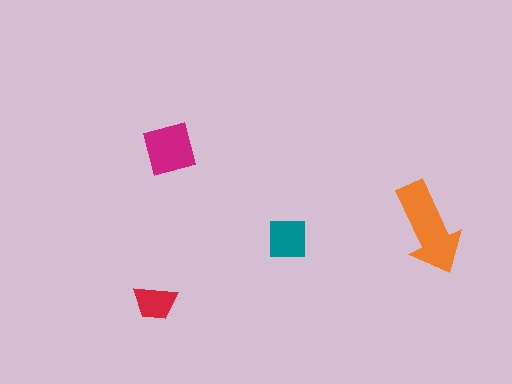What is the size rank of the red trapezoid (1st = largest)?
4th.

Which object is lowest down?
The red trapezoid is bottommost.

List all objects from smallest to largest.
The red trapezoid, the teal square, the magenta square, the orange arrow.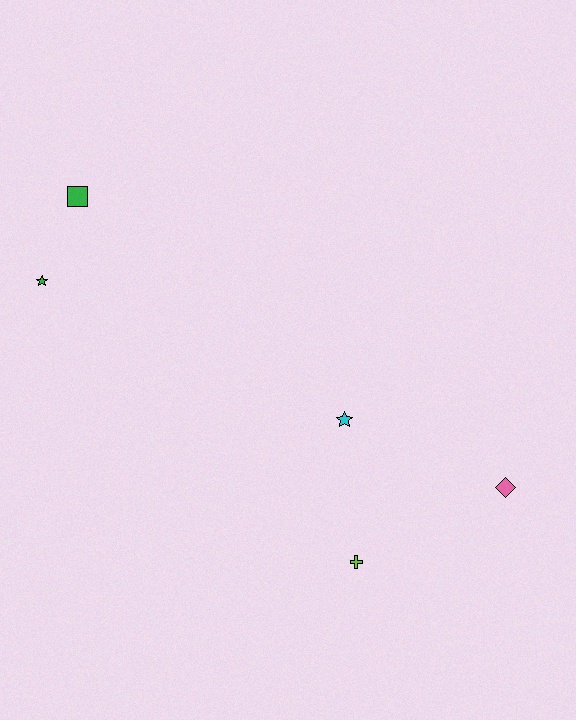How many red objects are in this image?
There are no red objects.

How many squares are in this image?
There is 1 square.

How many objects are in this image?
There are 5 objects.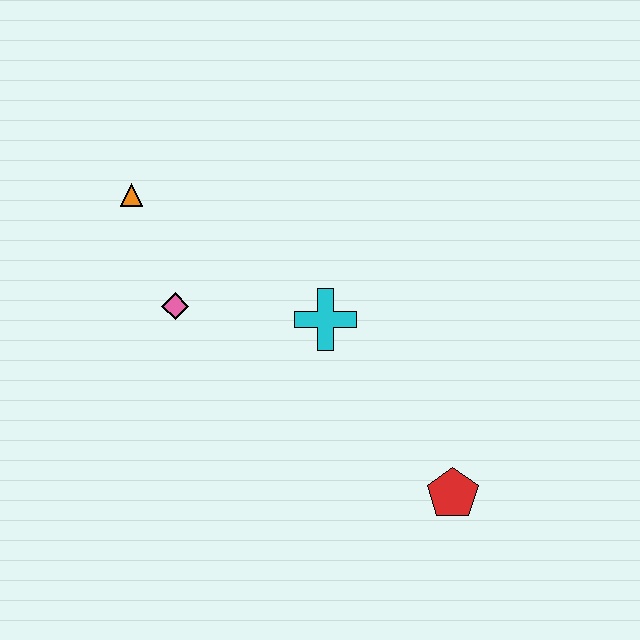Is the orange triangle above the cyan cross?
Yes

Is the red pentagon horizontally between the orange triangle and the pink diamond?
No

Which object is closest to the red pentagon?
The cyan cross is closest to the red pentagon.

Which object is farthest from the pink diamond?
The red pentagon is farthest from the pink diamond.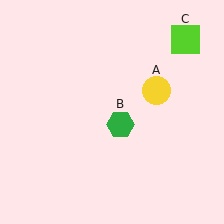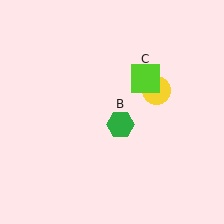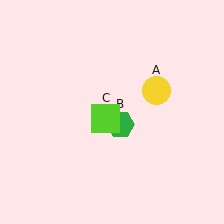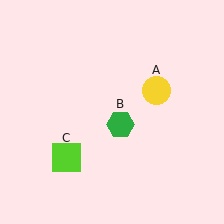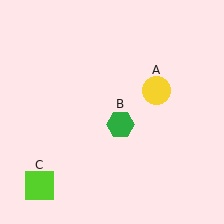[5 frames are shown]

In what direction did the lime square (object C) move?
The lime square (object C) moved down and to the left.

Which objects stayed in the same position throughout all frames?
Yellow circle (object A) and green hexagon (object B) remained stationary.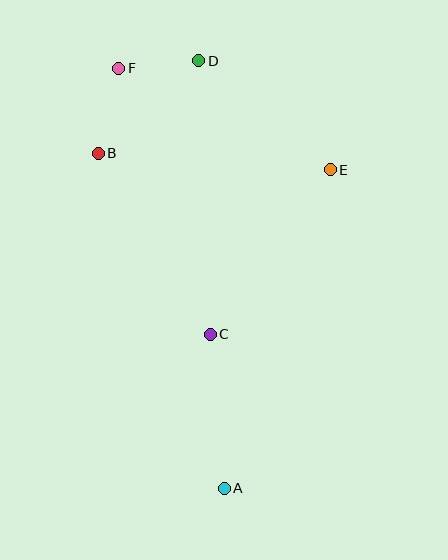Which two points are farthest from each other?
Points A and F are farthest from each other.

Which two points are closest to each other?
Points D and F are closest to each other.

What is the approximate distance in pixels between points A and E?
The distance between A and E is approximately 336 pixels.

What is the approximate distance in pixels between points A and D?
The distance between A and D is approximately 428 pixels.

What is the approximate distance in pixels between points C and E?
The distance between C and E is approximately 203 pixels.